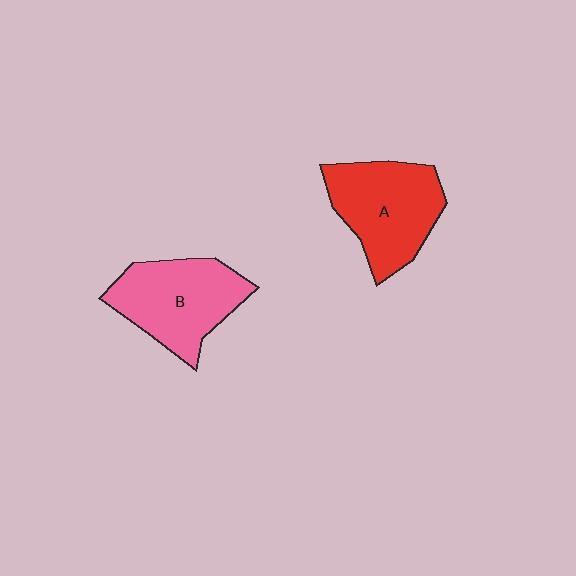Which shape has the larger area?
Shape A (red).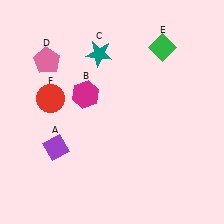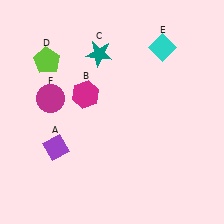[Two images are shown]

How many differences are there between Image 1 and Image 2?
There are 3 differences between the two images.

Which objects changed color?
D changed from pink to lime. E changed from green to cyan. F changed from red to magenta.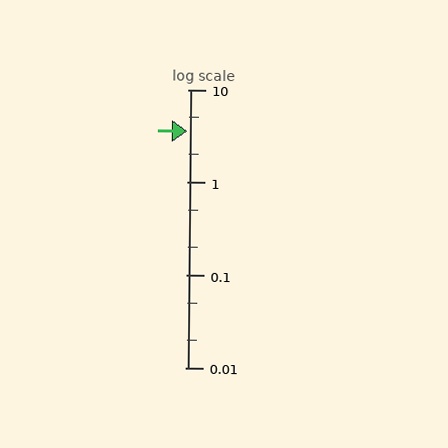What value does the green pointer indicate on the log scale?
The pointer indicates approximately 3.6.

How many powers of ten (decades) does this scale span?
The scale spans 3 decades, from 0.01 to 10.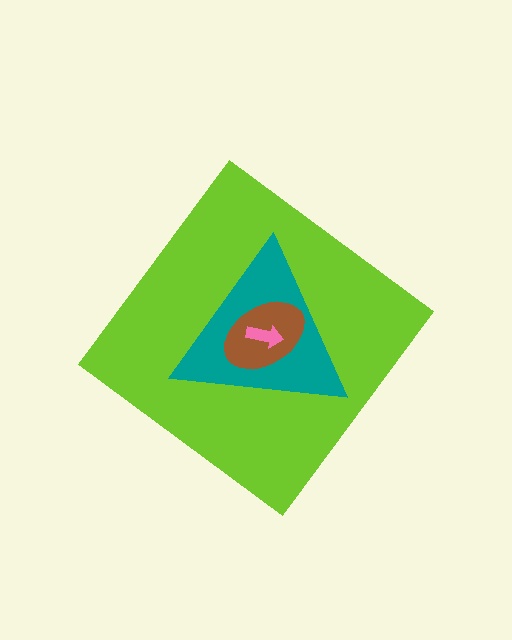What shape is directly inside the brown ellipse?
The pink arrow.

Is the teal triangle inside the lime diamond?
Yes.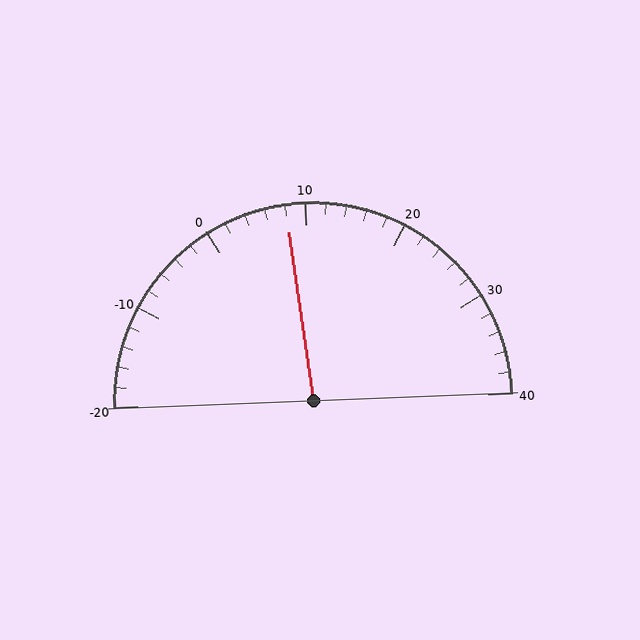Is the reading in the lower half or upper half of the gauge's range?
The reading is in the lower half of the range (-20 to 40).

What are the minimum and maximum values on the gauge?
The gauge ranges from -20 to 40.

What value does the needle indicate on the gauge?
The needle indicates approximately 8.